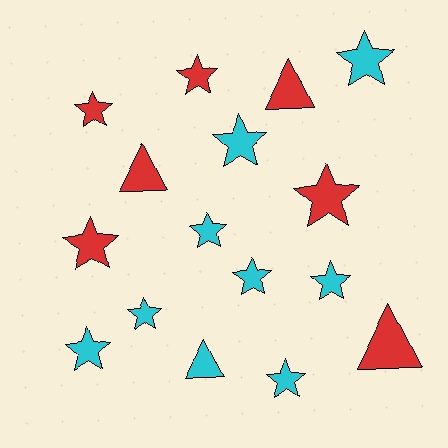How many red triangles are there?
There are 3 red triangles.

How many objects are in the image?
There are 16 objects.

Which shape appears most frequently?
Star, with 12 objects.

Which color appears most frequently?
Cyan, with 9 objects.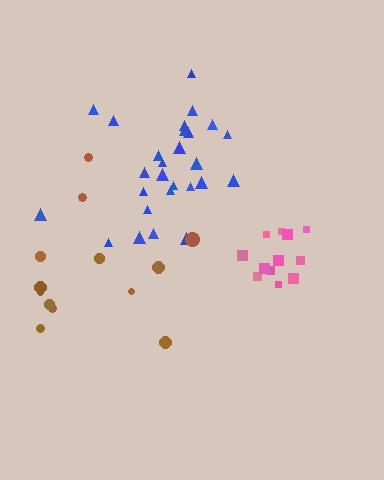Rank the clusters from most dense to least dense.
pink, blue, brown.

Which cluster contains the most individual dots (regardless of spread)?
Blue (27).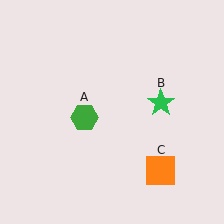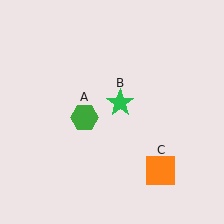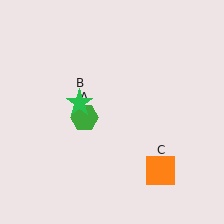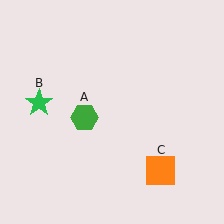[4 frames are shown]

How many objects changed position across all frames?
1 object changed position: green star (object B).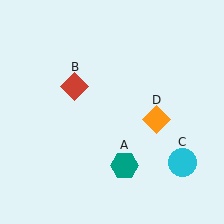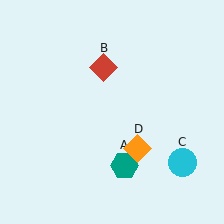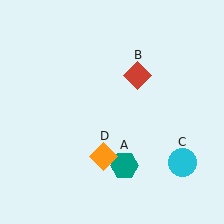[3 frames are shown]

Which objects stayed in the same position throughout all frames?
Teal hexagon (object A) and cyan circle (object C) remained stationary.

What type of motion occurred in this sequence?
The red diamond (object B), orange diamond (object D) rotated clockwise around the center of the scene.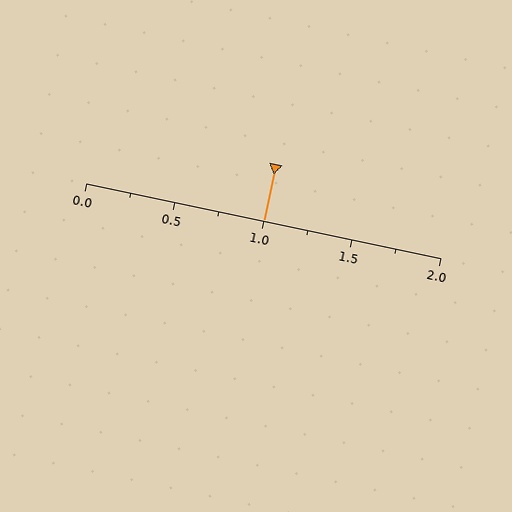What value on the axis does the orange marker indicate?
The marker indicates approximately 1.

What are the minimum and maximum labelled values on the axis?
The axis runs from 0.0 to 2.0.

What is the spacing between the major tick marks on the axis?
The major ticks are spaced 0.5 apart.